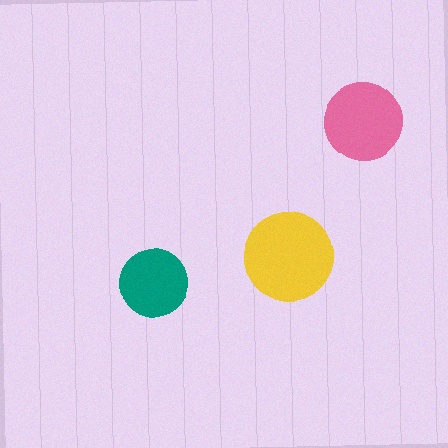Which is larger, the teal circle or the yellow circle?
The yellow one.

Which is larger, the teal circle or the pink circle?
The pink one.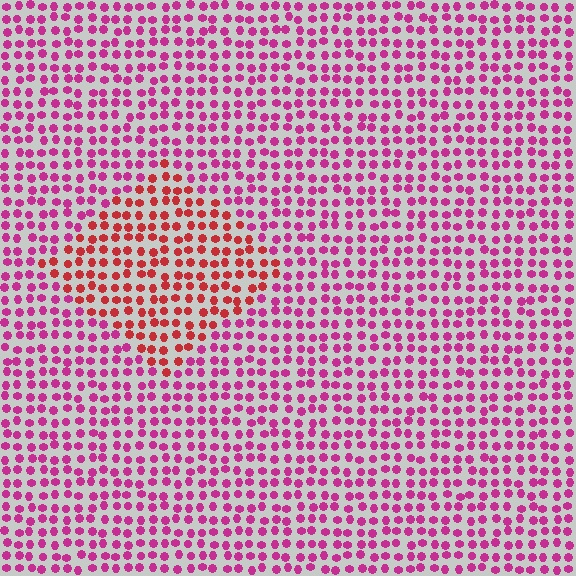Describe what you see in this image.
The image is filled with small magenta elements in a uniform arrangement. A diamond-shaped region is visible where the elements are tinted to a slightly different hue, forming a subtle color boundary.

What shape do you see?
I see a diamond.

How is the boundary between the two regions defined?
The boundary is defined purely by a slight shift in hue (about 37 degrees). Spacing, size, and orientation are identical on both sides.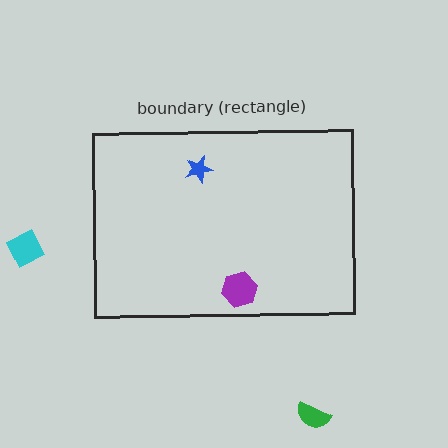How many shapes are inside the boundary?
2 inside, 2 outside.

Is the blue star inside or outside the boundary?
Inside.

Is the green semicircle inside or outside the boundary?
Outside.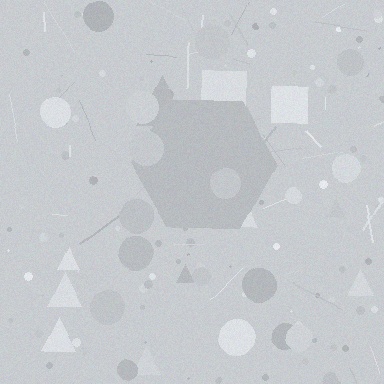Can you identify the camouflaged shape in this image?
The camouflaged shape is a hexagon.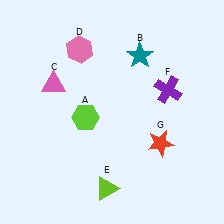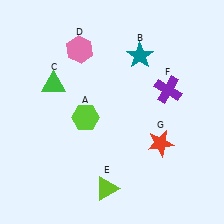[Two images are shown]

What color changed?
The triangle (C) changed from pink in Image 1 to green in Image 2.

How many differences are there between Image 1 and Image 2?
There is 1 difference between the two images.